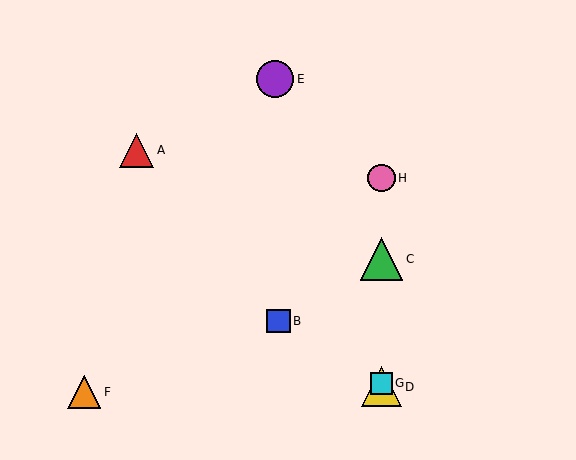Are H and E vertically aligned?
No, H is at x≈381 and E is at x≈275.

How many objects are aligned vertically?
4 objects (C, D, G, H) are aligned vertically.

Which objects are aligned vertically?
Objects C, D, G, H are aligned vertically.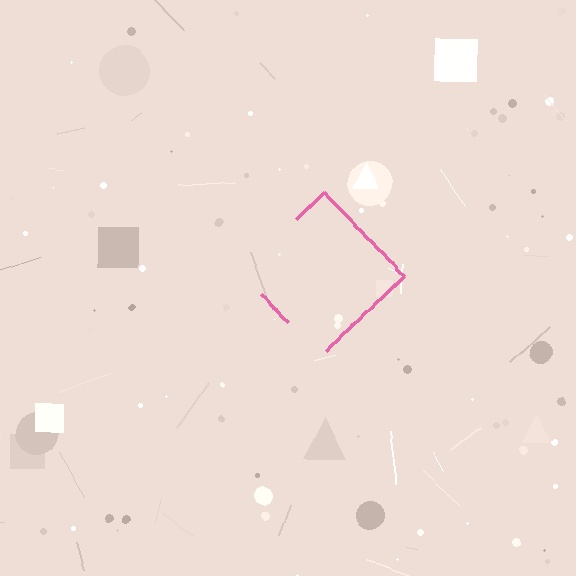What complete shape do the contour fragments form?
The contour fragments form a diamond.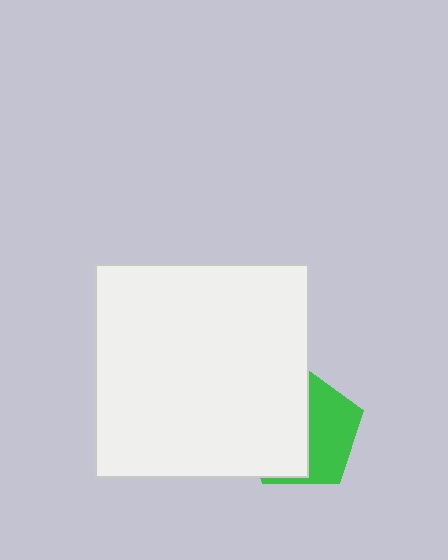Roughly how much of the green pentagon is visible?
A small part of it is visible (roughly 44%).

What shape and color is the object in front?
The object in front is a white square.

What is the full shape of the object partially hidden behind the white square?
The partially hidden object is a green pentagon.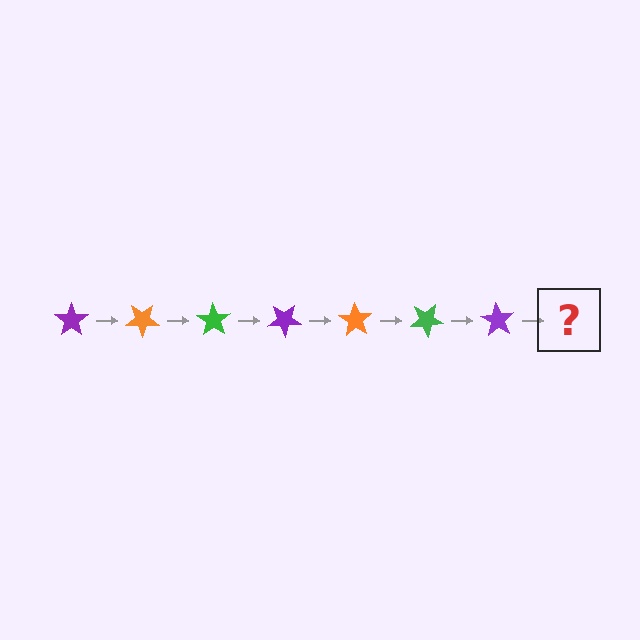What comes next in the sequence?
The next element should be an orange star, rotated 245 degrees from the start.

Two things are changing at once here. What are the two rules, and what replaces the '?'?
The two rules are that it rotates 35 degrees each step and the color cycles through purple, orange, and green. The '?' should be an orange star, rotated 245 degrees from the start.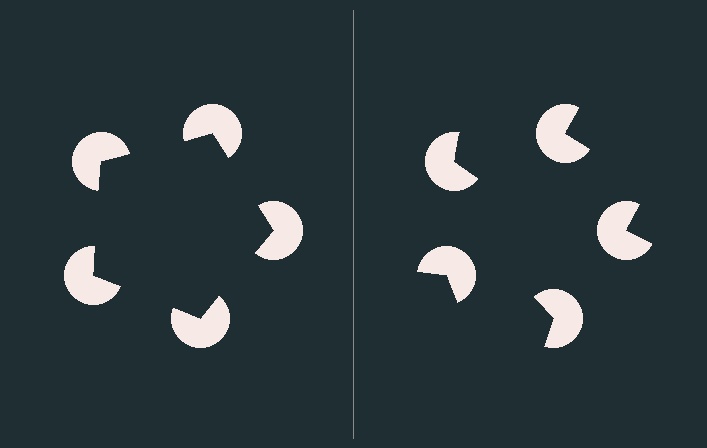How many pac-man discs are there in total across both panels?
10 — 5 on each side.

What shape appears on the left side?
An illusory pentagon.